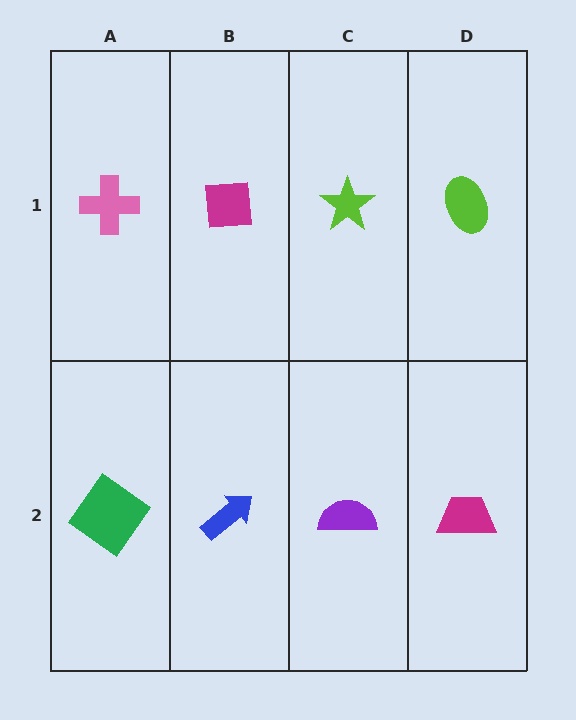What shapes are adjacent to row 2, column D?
A lime ellipse (row 1, column D), a purple semicircle (row 2, column C).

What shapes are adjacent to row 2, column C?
A lime star (row 1, column C), a blue arrow (row 2, column B), a magenta trapezoid (row 2, column D).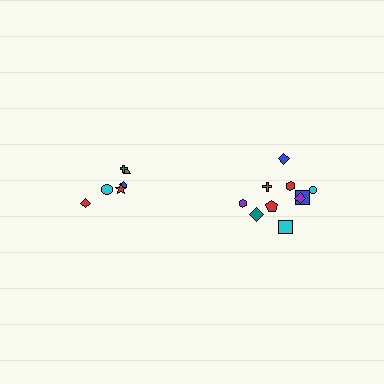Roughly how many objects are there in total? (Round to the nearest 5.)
Roughly 15 objects in total.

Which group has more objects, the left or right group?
The right group.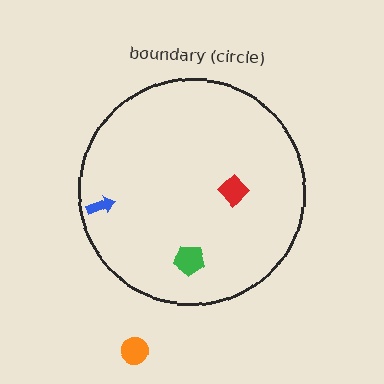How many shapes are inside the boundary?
3 inside, 1 outside.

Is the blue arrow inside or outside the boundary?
Inside.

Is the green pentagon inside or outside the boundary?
Inside.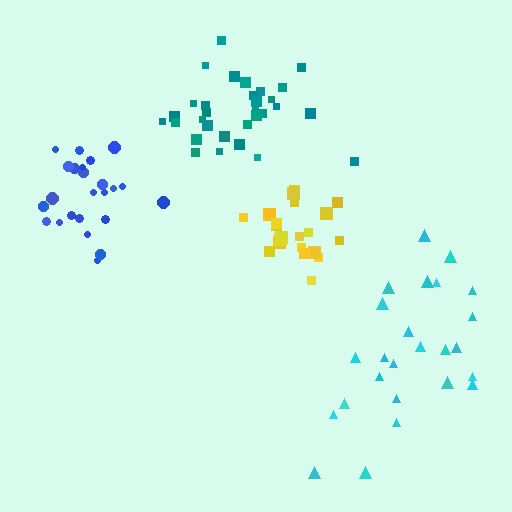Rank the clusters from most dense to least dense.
yellow, blue, teal, cyan.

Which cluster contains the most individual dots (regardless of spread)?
Teal (31).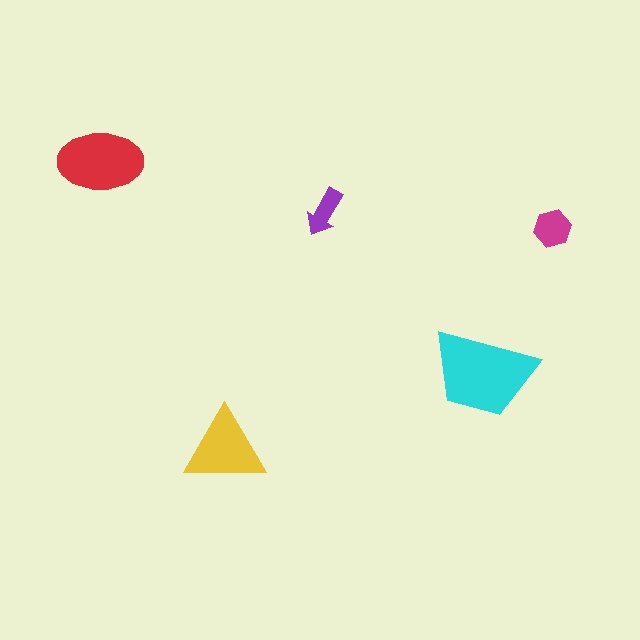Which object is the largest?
The cyan trapezoid.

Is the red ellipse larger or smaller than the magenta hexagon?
Larger.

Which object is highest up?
The red ellipse is topmost.